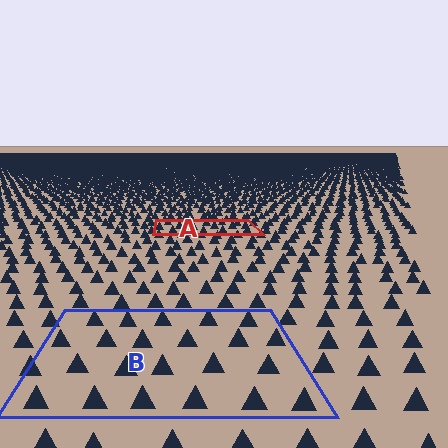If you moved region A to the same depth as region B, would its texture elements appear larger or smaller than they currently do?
They would appear larger. At a closer depth, the same texture elements are projected at a bigger on-screen size.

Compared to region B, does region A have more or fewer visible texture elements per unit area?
Region A has more texture elements per unit area — they are packed more densely because it is farther away.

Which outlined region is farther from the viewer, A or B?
Region A is farther from the viewer — the texture elements inside it appear smaller and more densely packed.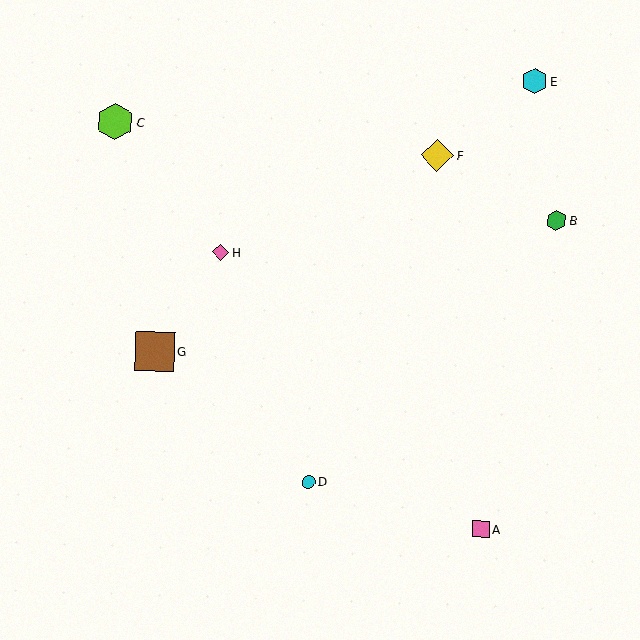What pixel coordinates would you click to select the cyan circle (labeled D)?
Click at (309, 482) to select the cyan circle D.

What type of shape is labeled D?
Shape D is a cyan circle.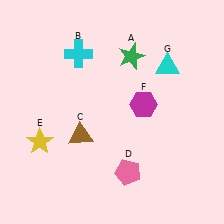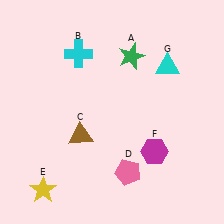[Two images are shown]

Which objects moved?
The objects that moved are: the yellow star (E), the magenta hexagon (F).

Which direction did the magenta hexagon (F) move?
The magenta hexagon (F) moved down.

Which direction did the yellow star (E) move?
The yellow star (E) moved down.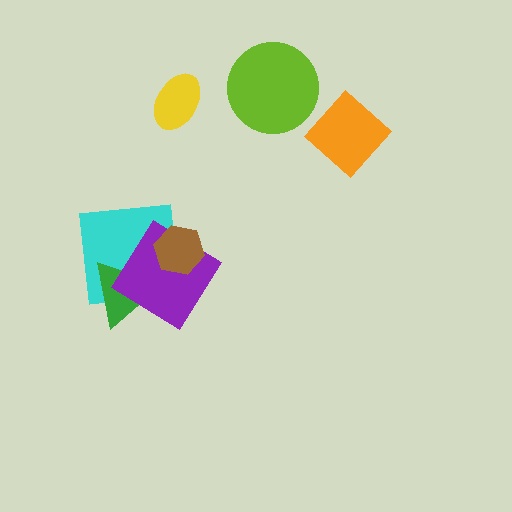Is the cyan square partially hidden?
Yes, it is partially covered by another shape.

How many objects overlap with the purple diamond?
3 objects overlap with the purple diamond.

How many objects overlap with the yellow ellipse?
0 objects overlap with the yellow ellipse.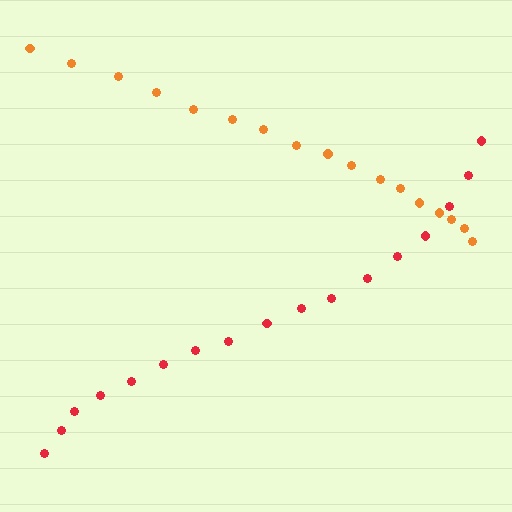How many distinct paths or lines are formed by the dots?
There are 2 distinct paths.